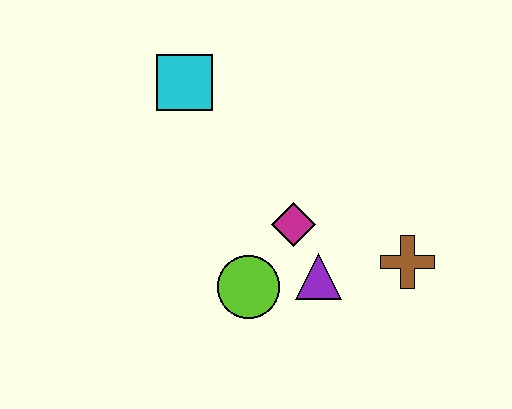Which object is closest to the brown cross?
The purple triangle is closest to the brown cross.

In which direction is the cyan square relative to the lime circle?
The cyan square is above the lime circle.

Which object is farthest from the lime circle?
The cyan square is farthest from the lime circle.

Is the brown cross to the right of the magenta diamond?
Yes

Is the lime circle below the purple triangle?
Yes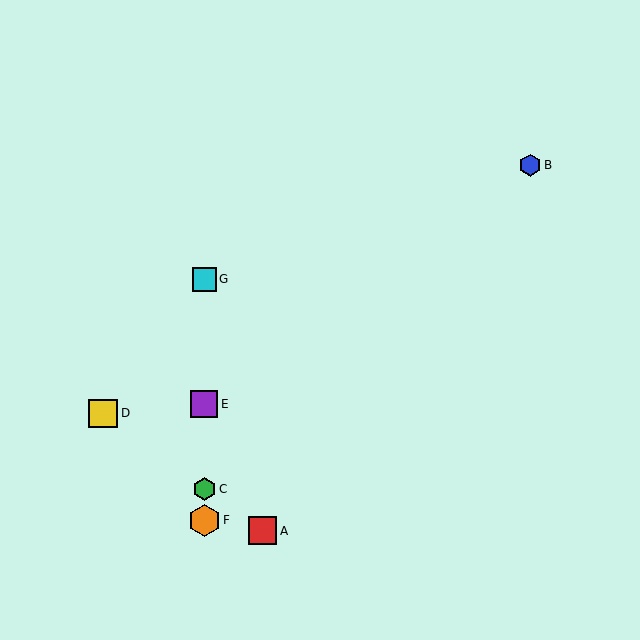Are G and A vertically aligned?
No, G is at x≈204 and A is at x≈262.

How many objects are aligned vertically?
4 objects (C, E, F, G) are aligned vertically.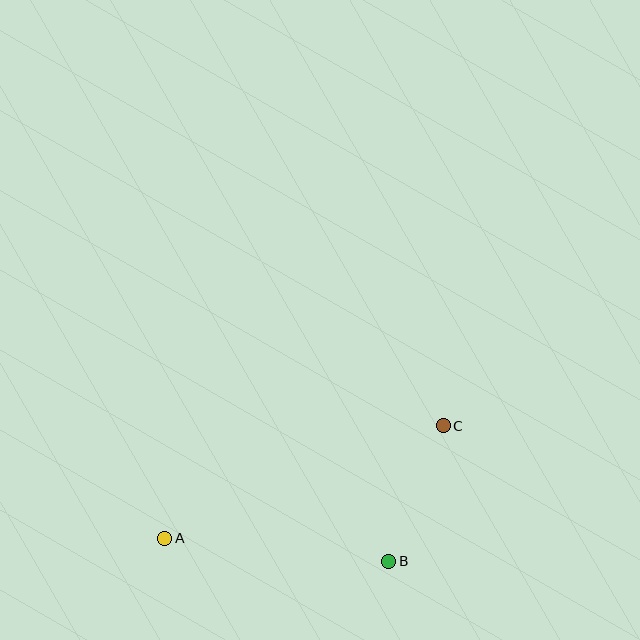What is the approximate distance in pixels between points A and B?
The distance between A and B is approximately 225 pixels.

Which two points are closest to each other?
Points B and C are closest to each other.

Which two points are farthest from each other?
Points A and C are farthest from each other.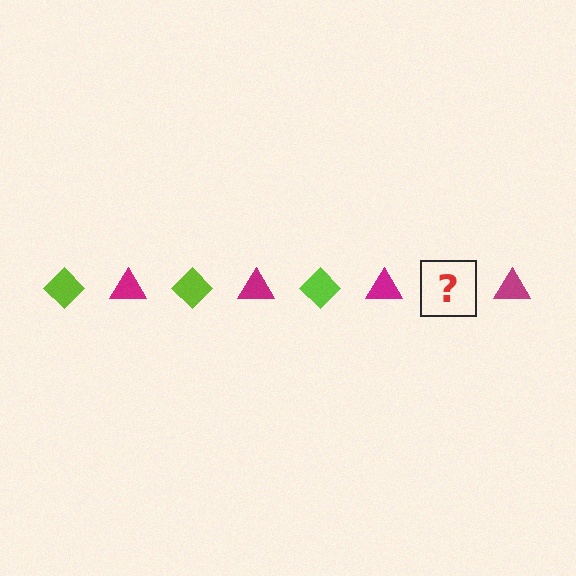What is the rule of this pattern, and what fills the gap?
The rule is that the pattern alternates between lime diamond and magenta triangle. The gap should be filled with a lime diamond.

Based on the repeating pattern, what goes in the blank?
The blank should be a lime diamond.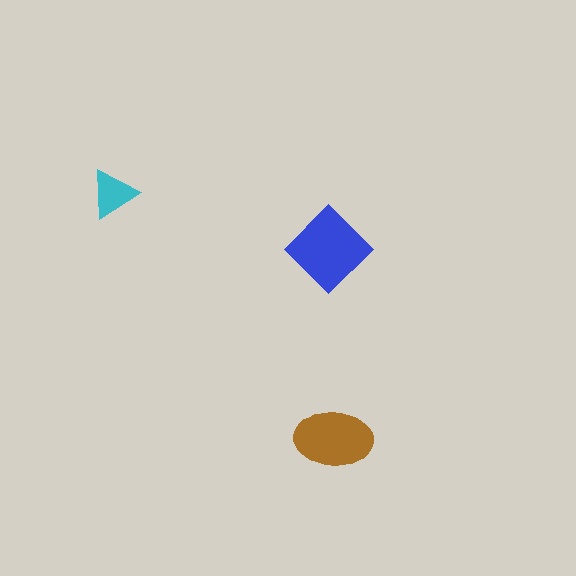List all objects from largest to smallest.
The blue diamond, the brown ellipse, the cyan triangle.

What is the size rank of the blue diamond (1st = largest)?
1st.